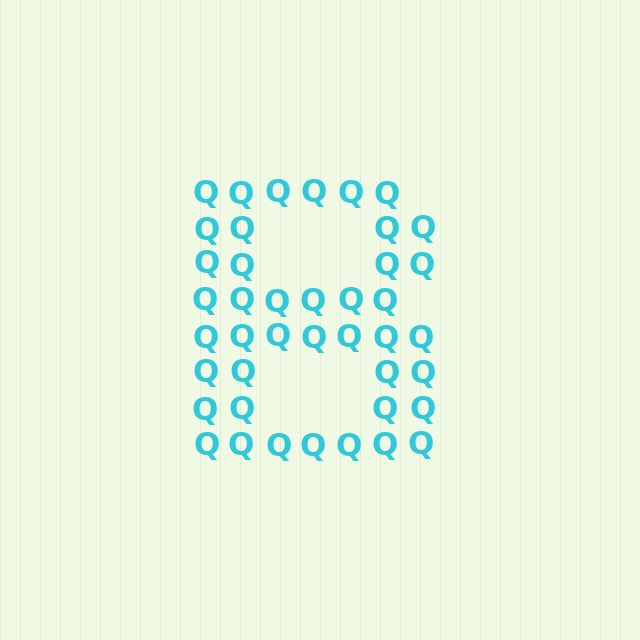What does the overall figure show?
The overall figure shows the letter B.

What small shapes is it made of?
It is made of small letter Q's.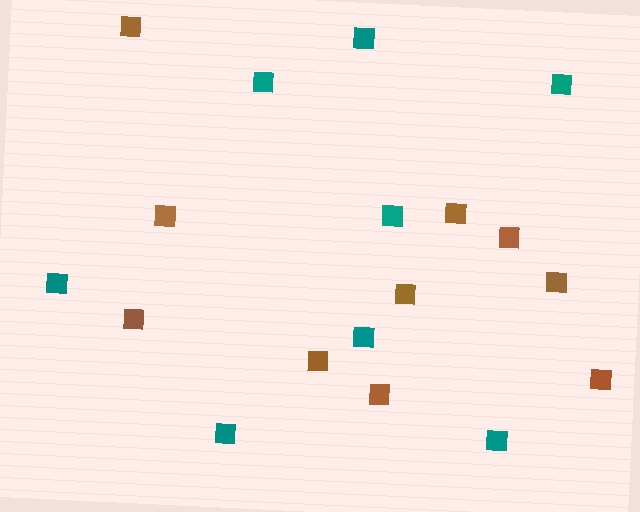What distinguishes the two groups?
There are 2 groups: one group of brown squares (10) and one group of teal squares (8).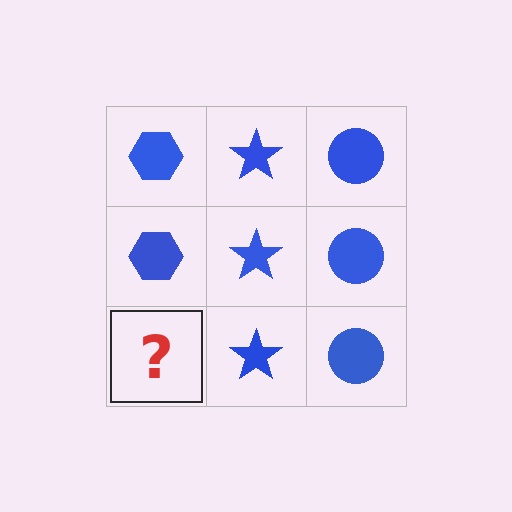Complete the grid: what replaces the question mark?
The question mark should be replaced with a blue hexagon.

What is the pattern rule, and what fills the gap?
The rule is that each column has a consistent shape. The gap should be filled with a blue hexagon.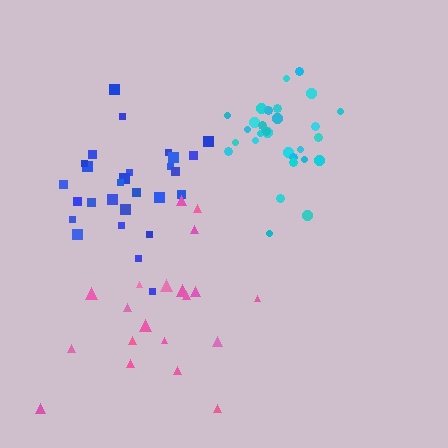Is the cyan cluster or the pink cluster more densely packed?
Cyan.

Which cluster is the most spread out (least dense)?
Pink.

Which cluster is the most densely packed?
Cyan.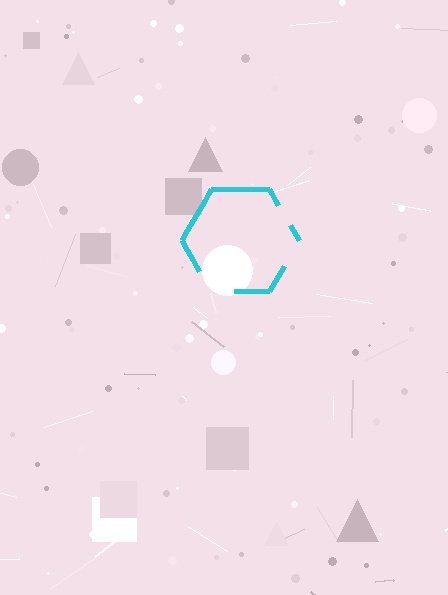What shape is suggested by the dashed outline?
The dashed outline suggests a hexagon.